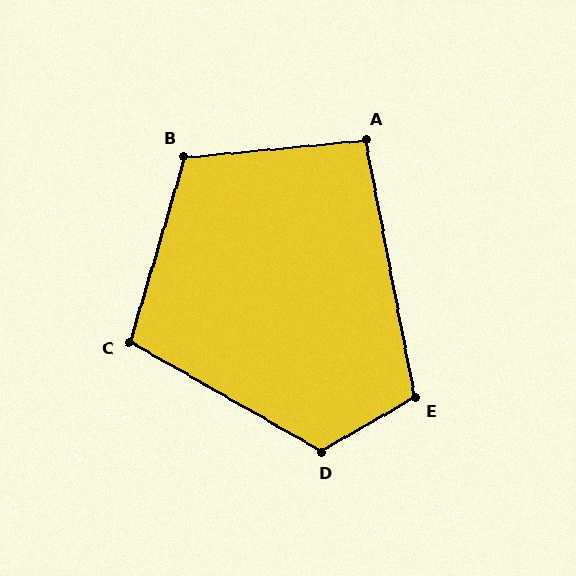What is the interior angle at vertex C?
Approximately 104 degrees (obtuse).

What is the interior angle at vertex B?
Approximately 112 degrees (obtuse).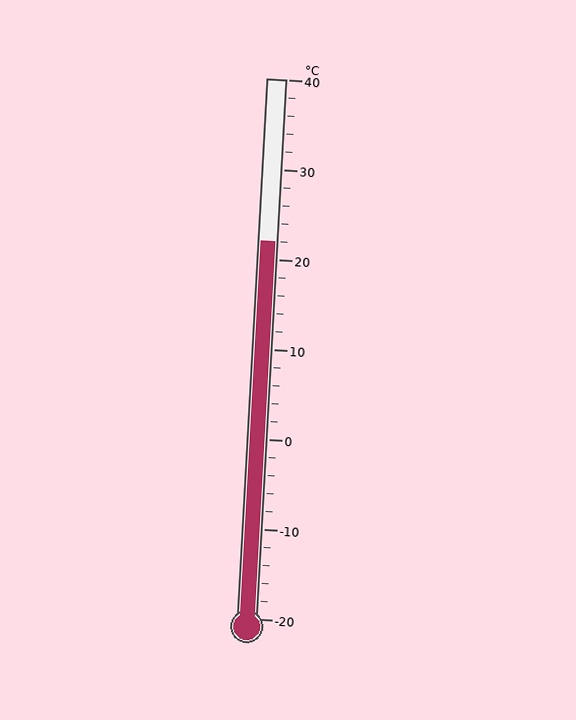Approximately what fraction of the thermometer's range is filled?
The thermometer is filled to approximately 70% of its range.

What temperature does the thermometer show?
The thermometer shows approximately 22°C.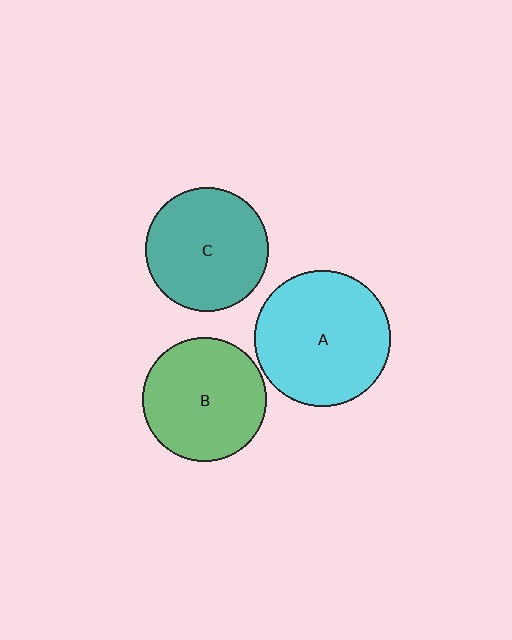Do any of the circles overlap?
No, none of the circles overlap.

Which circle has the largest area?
Circle A (cyan).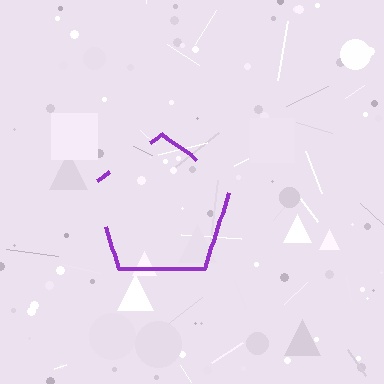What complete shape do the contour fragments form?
The contour fragments form a pentagon.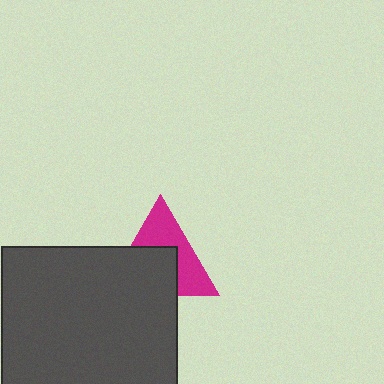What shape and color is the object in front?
The object in front is a dark gray rectangle.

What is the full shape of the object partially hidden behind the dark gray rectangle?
The partially hidden object is a magenta triangle.